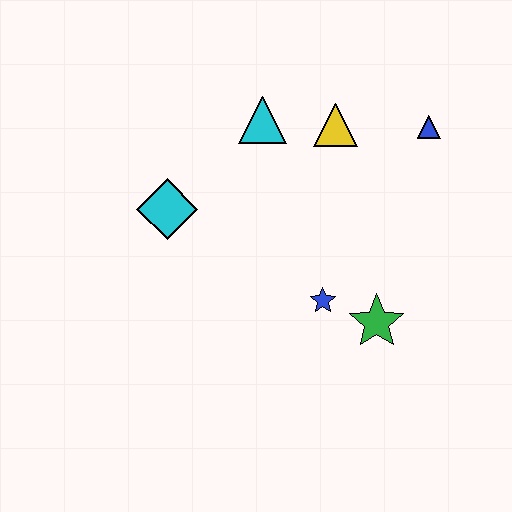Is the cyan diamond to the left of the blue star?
Yes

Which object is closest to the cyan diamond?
The cyan triangle is closest to the cyan diamond.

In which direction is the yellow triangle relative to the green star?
The yellow triangle is above the green star.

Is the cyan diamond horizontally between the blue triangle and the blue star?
No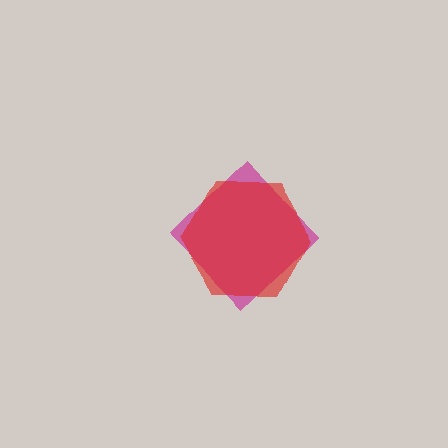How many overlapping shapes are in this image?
There are 2 overlapping shapes in the image.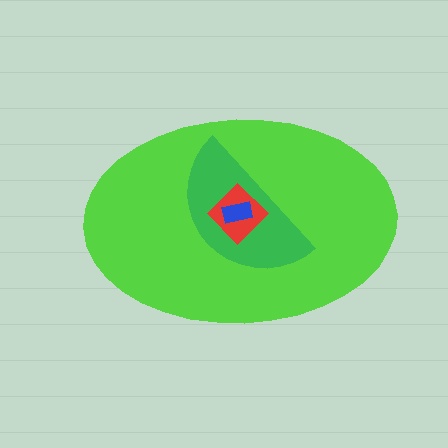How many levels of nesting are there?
4.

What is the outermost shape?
The lime ellipse.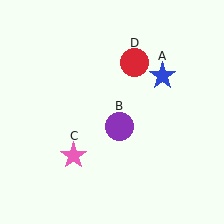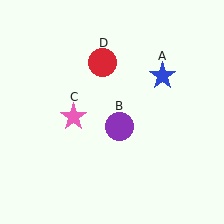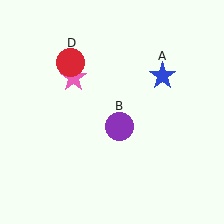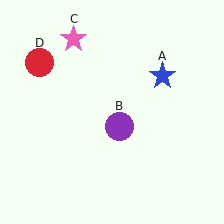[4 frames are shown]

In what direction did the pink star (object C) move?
The pink star (object C) moved up.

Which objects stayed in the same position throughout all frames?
Blue star (object A) and purple circle (object B) remained stationary.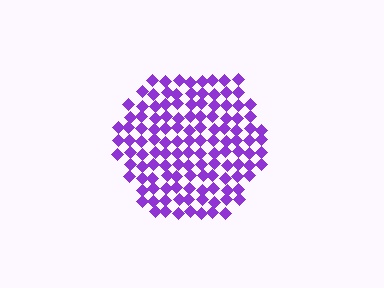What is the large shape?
The large shape is a hexagon.